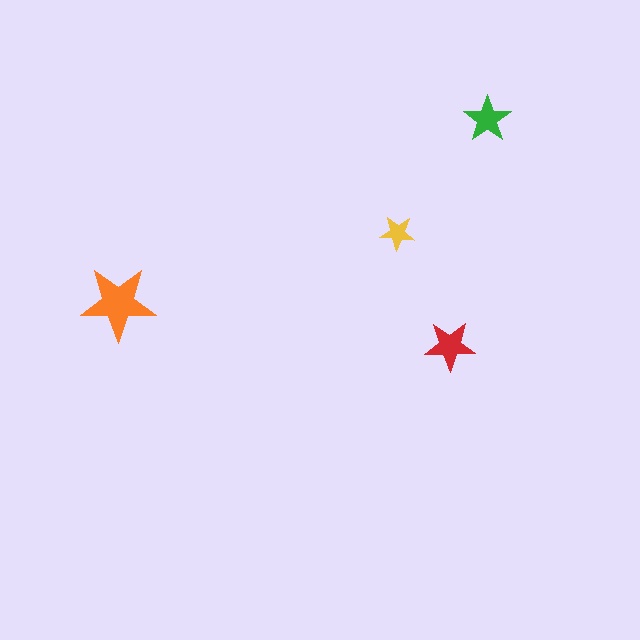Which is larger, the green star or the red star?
The red one.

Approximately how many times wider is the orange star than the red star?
About 1.5 times wider.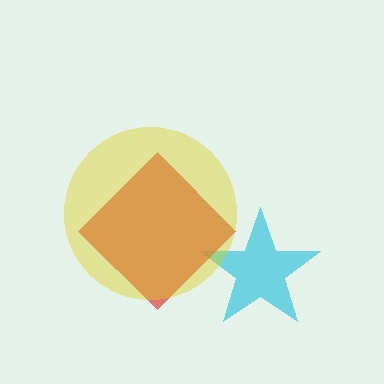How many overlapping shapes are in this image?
There are 3 overlapping shapes in the image.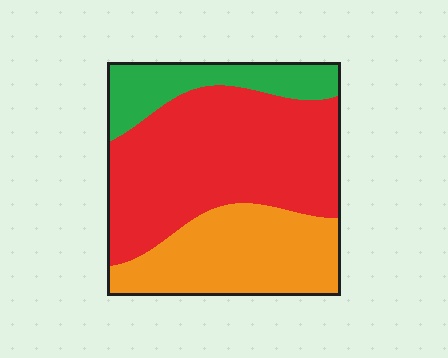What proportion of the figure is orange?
Orange takes up about one third (1/3) of the figure.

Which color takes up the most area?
Red, at roughly 50%.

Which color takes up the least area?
Green, at roughly 15%.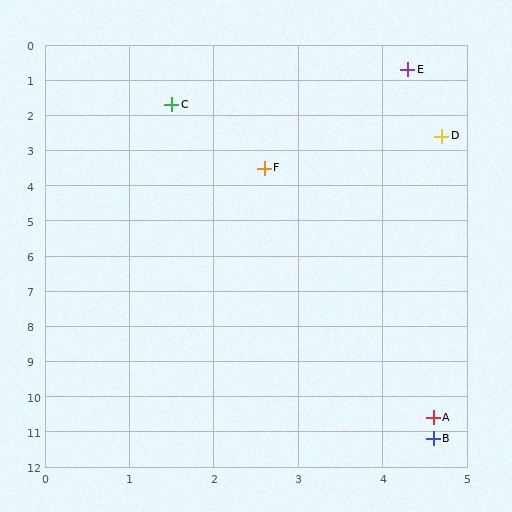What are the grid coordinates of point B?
Point B is at approximately (4.6, 11.2).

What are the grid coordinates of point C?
Point C is at approximately (1.5, 1.7).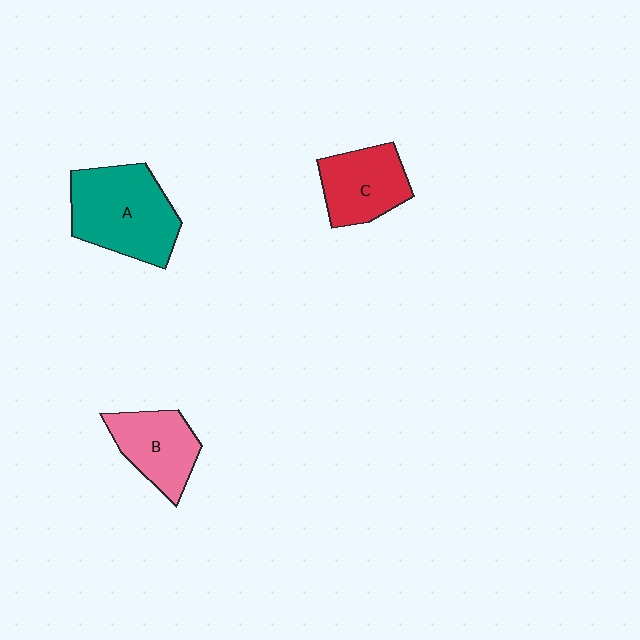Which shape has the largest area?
Shape A (teal).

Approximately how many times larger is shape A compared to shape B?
Approximately 1.5 times.